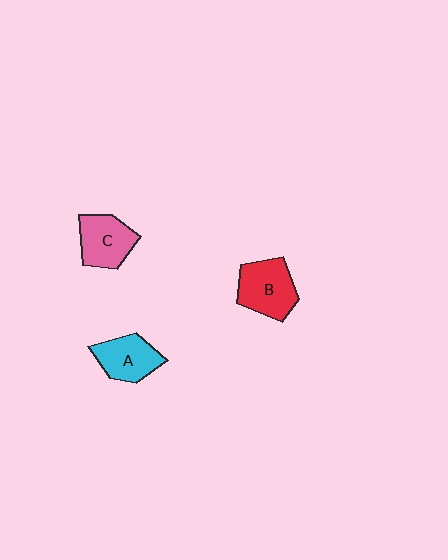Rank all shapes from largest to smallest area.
From largest to smallest: B (red), C (pink), A (cyan).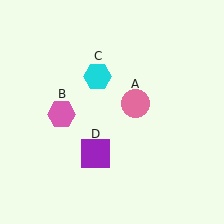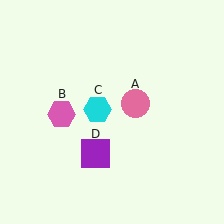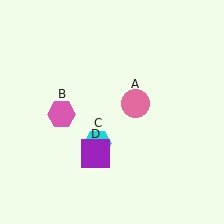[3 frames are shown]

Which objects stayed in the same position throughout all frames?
Pink circle (object A) and pink hexagon (object B) and purple square (object D) remained stationary.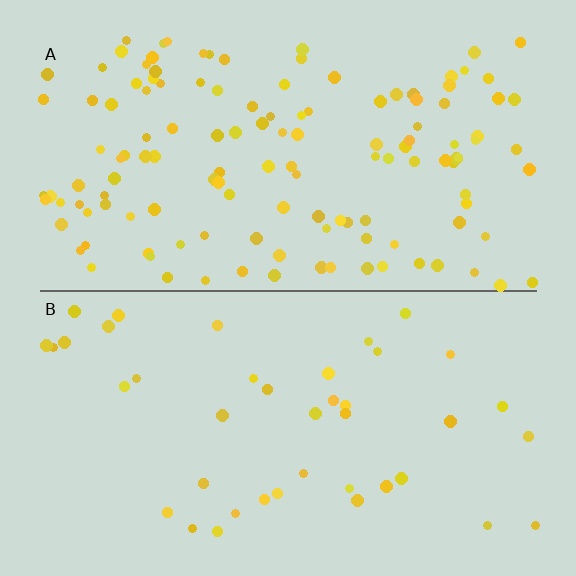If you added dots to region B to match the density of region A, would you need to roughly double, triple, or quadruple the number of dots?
Approximately triple.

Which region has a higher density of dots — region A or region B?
A (the top).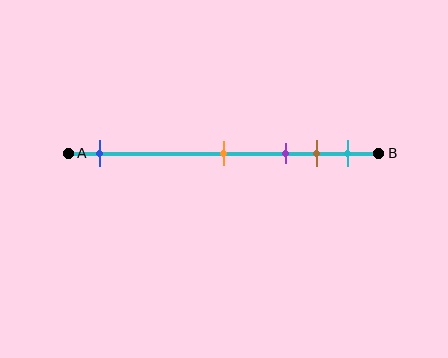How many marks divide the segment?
There are 5 marks dividing the segment.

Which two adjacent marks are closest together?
The brown and cyan marks are the closest adjacent pair.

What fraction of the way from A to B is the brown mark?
The brown mark is approximately 80% (0.8) of the way from A to B.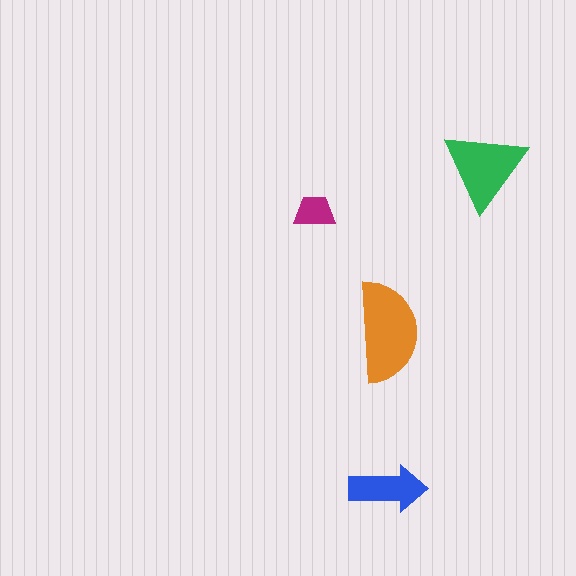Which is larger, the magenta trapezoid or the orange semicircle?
The orange semicircle.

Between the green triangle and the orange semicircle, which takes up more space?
The orange semicircle.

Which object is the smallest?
The magenta trapezoid.